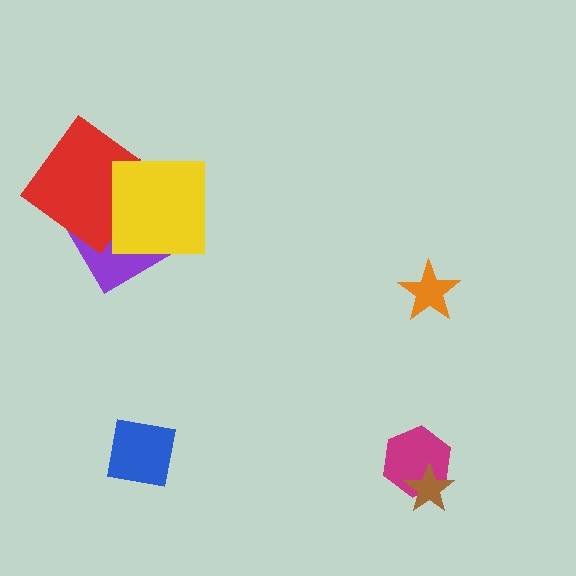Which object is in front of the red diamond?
The yellow square is in front of the red diamond.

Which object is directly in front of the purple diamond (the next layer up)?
The red diamond is directly in front of the purple diamond.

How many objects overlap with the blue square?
0 objects overlap with the blue square.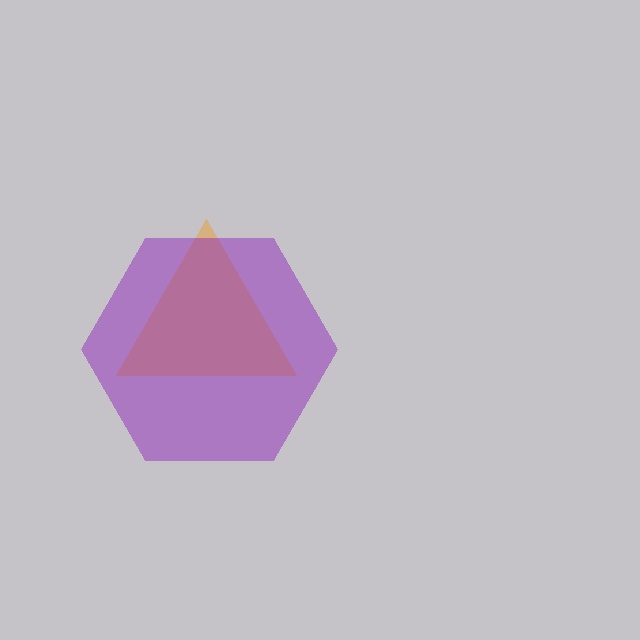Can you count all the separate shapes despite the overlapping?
Yes, there are 2 separate shapes.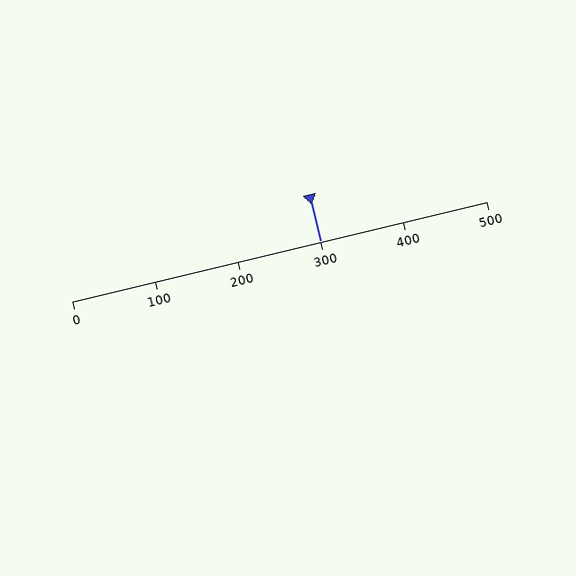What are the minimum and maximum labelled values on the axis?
The axis runs from 0 to 500.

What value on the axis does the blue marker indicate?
The marker indicates approximately 300.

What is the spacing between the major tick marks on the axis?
The major ticks are spaced 100 apart.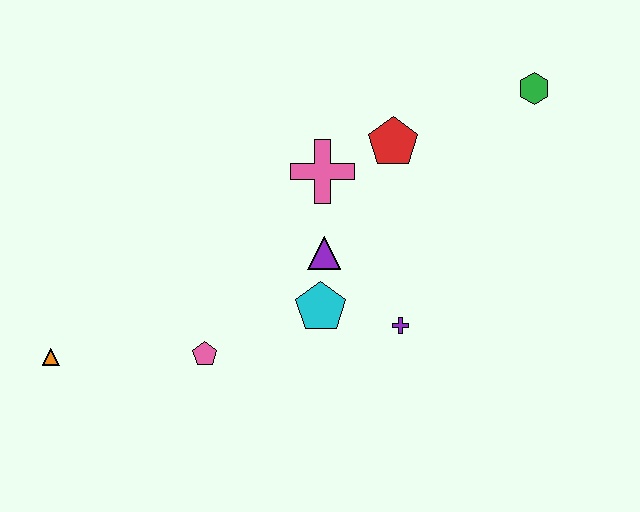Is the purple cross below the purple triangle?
Yes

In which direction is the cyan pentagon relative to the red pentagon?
The cyan pentagon is below the red pentagon.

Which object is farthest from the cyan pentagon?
The green hexagon is farthest from the cyan pentagon.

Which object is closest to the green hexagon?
The red pentagon is closest to the green hexagon.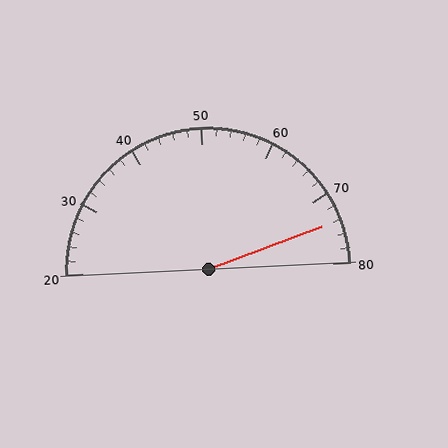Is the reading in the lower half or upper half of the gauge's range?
The reading is in the upper half of the range (20 to 80).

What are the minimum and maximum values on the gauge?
The gauge ranges from 20 to 80.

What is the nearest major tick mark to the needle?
The nearest major tick mark is 70.